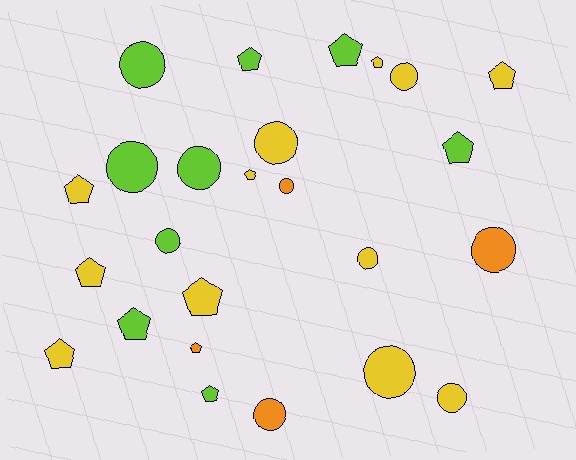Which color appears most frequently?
Yellow, with 12 objects.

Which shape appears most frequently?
Pentagon, with 13 objects.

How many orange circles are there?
There are 3 orange circles.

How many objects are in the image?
There are 25 objects.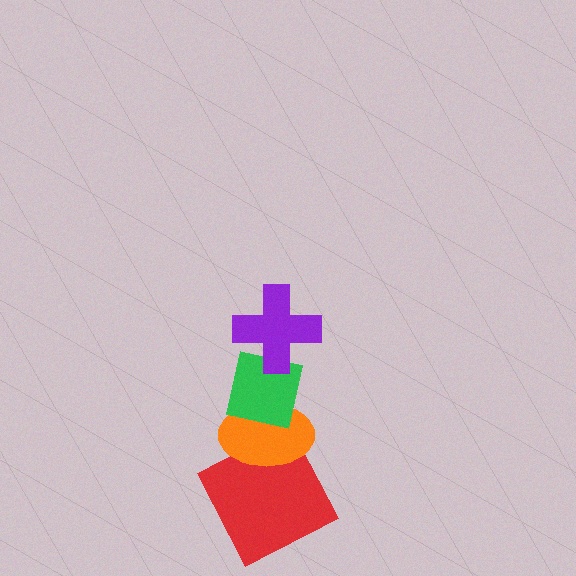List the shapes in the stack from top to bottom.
From top to bottom: the purple cross, the green square, the orange ellipse, the red square.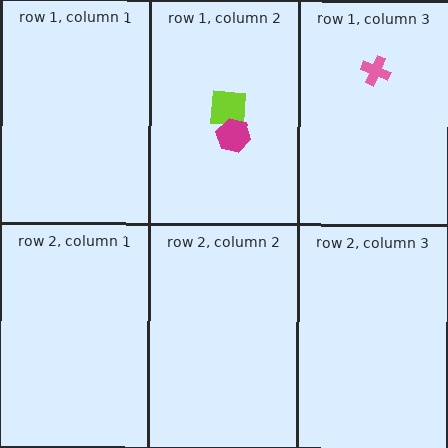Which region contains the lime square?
The row 1, column 2 region.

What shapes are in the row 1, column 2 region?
The lime square, the magenta hexagon.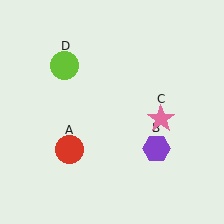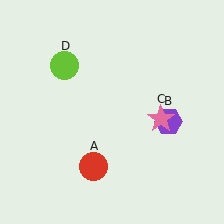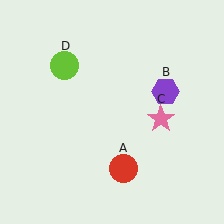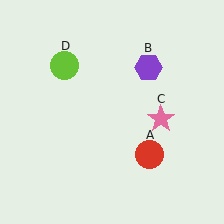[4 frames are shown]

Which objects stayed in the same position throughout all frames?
Pink star (object C) and lime circle (object D) remained stationary.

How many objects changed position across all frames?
2 objects changed position: red circle (object A), purple hexagon (object B).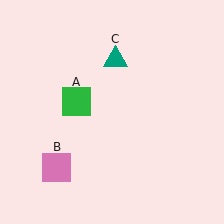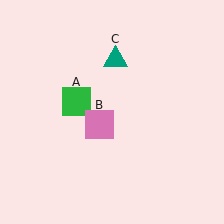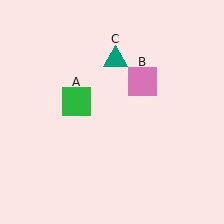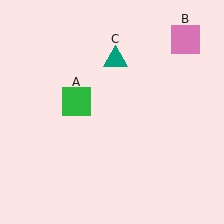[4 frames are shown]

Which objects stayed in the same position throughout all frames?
Green square (object A) and teal triangle (object C) remained stationary.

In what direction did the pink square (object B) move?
The pink square (object B) moved up and to the right.